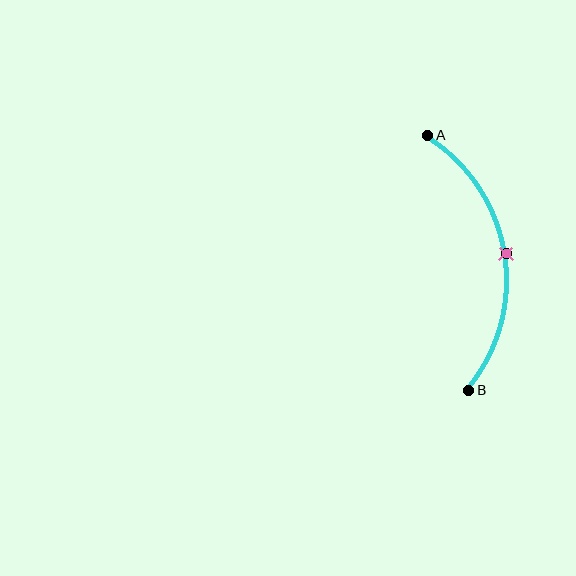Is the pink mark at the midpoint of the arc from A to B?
Yes. The pink mark lies on the arc at equal arc-length from both A and B — it is the arc midpoint.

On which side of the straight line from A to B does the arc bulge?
The arc bulges to the right of the straight line connecting A and B.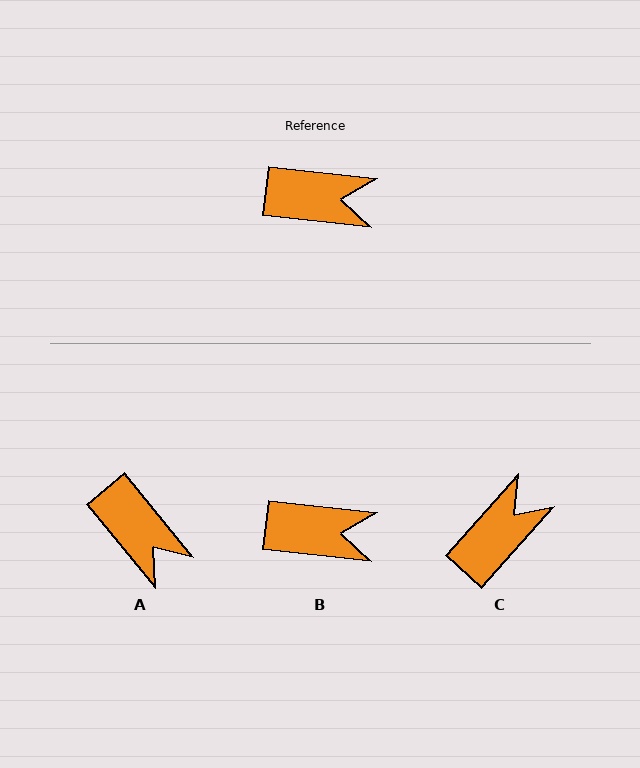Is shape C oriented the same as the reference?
No, it is off by about 54 degrees.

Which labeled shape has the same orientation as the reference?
B.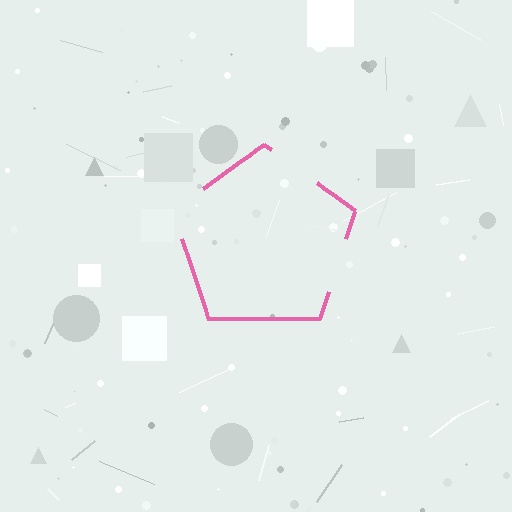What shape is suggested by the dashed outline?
The dashed outline suggests a pentagon.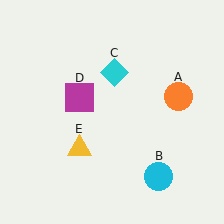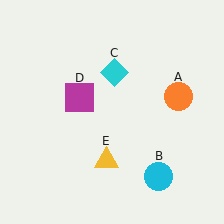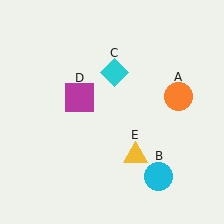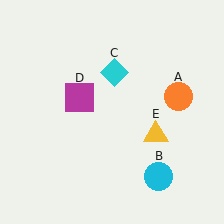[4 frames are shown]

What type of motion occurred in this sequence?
The yellow triangle (object E) rotated counterclockwise around the center of the scene.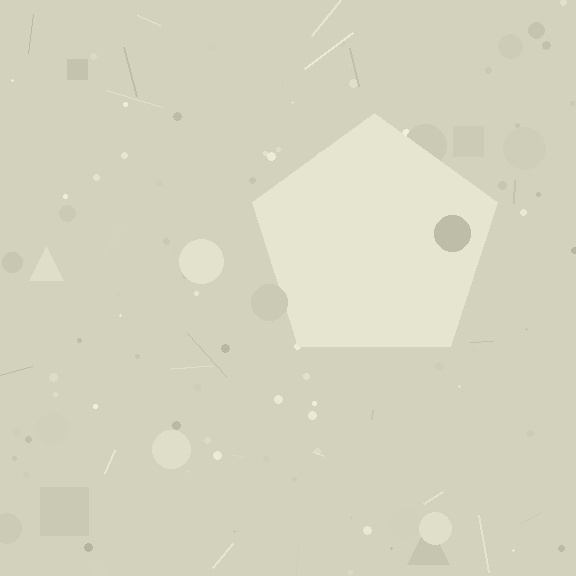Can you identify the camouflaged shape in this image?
The camouflaged shape is a pentagon.